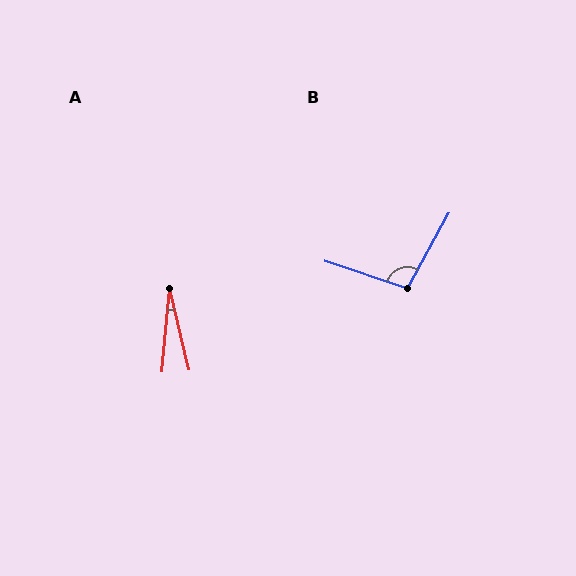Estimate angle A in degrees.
Approximately 18 degrees.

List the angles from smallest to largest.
A (18°), B (100°).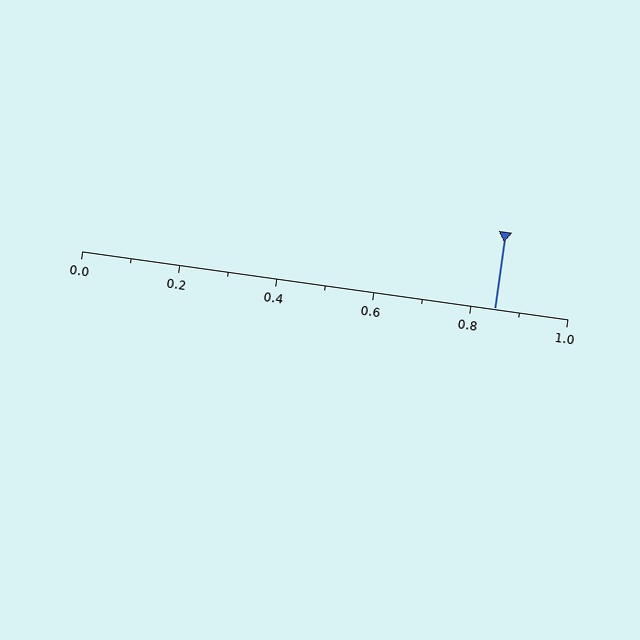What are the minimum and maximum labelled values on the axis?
The axis runs from 0.0 to 1.0.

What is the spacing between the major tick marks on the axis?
The major ticks are spaced 0.2 apart.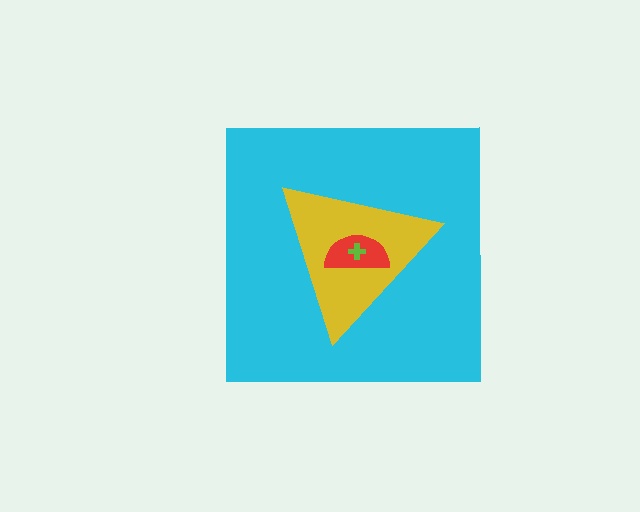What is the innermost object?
The lime cross.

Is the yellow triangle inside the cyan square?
Yes.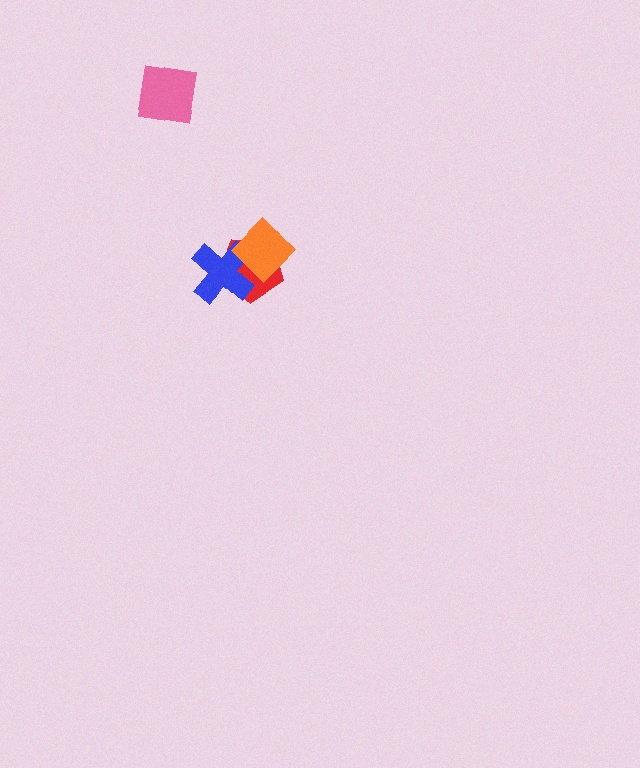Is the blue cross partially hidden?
Yes, it is partially covered by another shape.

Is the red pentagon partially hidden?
Yes, it is partially covered by another shape.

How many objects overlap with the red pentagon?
2 objects overlap with the red pentagon.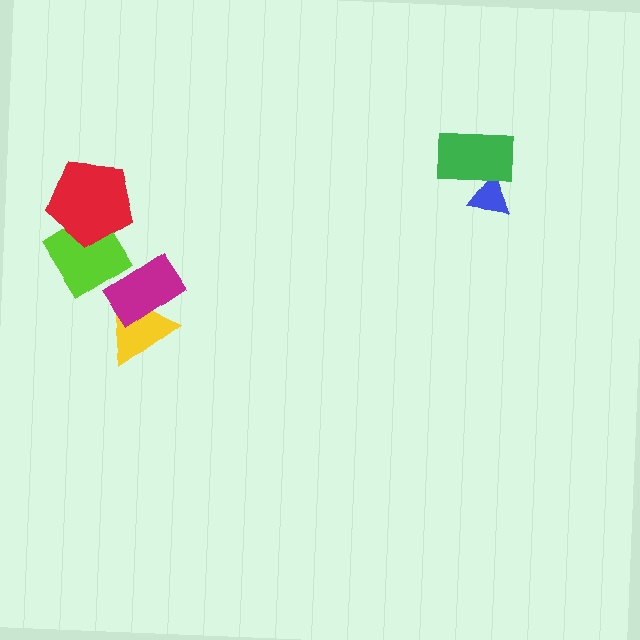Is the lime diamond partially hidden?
Yes, it is partially covered by another shape.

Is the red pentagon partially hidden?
No, no other shape covers it.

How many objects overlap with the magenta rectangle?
1 object overlaps with the magenta rectangle.